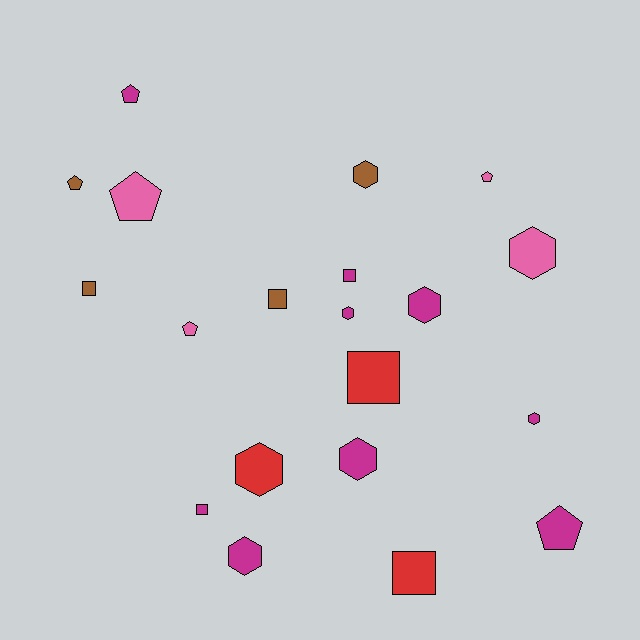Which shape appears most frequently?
Hexagon, with 8 objects.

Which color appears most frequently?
Magenta, with 9 objects.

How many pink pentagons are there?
There are 3 pink pentagons.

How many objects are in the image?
There are 20 objects.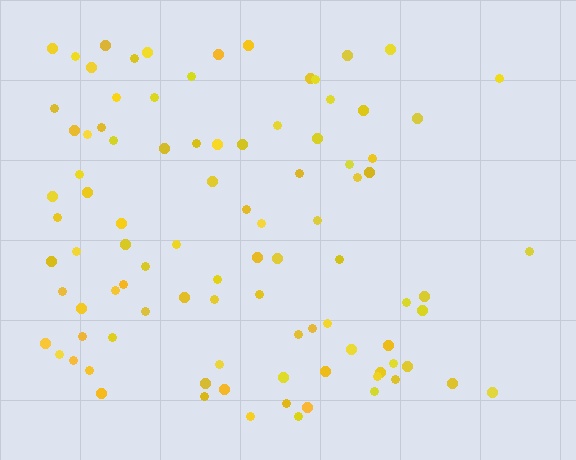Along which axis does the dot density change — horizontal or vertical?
Horizontal.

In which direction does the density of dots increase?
From right to left, with the left side densest.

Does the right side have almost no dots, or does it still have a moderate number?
Still a moderate number, just noticeably fewer than the left.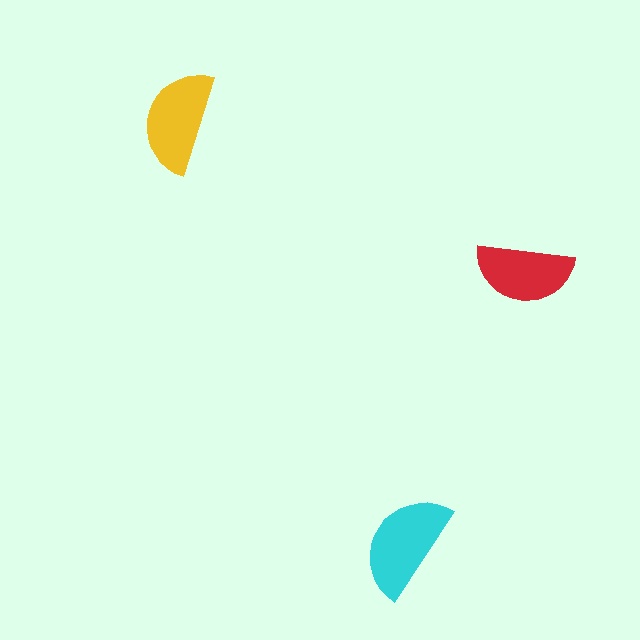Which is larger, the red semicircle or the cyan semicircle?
The cyan one.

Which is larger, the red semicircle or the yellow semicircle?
The yellow one.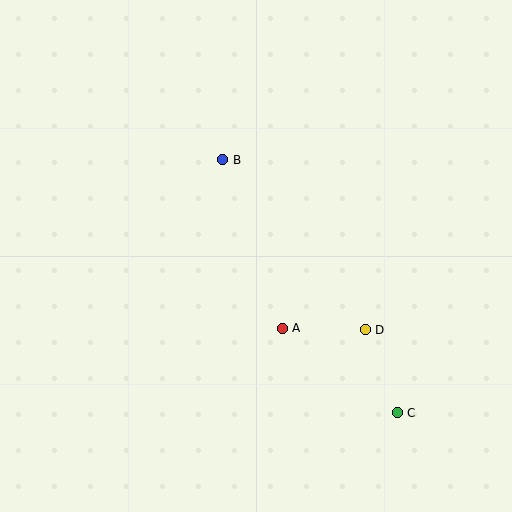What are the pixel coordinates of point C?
Point C is at (397, 413).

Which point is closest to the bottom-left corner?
Point A is closest to the bottom-left corner.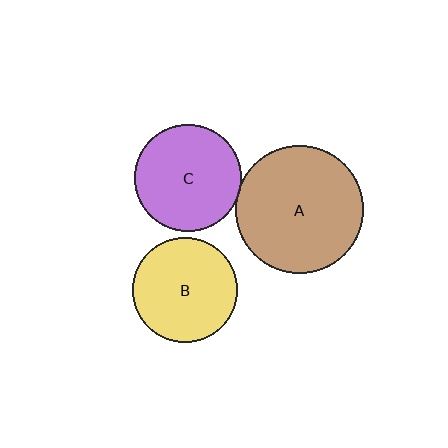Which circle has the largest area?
Circle A (brown).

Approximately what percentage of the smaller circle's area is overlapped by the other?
Approximately 5%.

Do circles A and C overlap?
Yes.